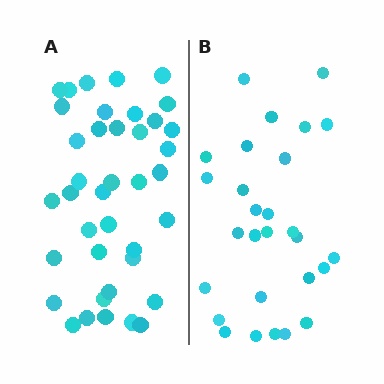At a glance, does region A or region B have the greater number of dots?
Region A (the left region) has more dots.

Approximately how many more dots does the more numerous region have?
Region A has roughly 12 or so more dots than region B.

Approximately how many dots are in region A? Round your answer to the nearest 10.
About 40 dots. (The exact count is 39, which rounds to 40.)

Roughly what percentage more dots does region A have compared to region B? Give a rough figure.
About 40% more.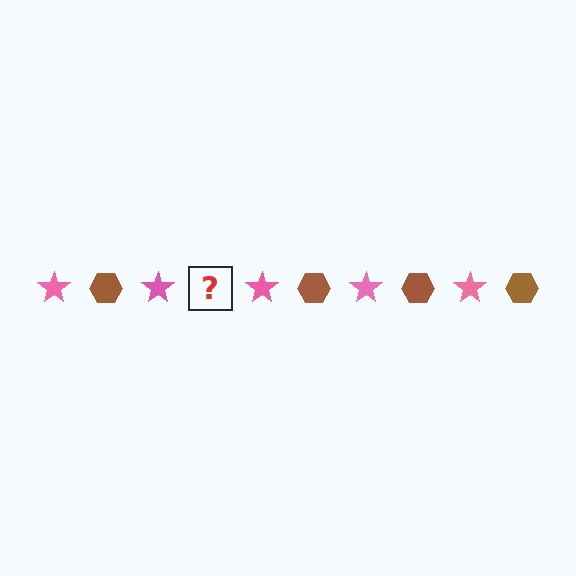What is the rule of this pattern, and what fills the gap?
The rule is that the pattern alternates between pink star and brown hexagon. The gap should be filled with a brown hexagon.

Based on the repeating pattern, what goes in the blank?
The blank should be a brown hexagon.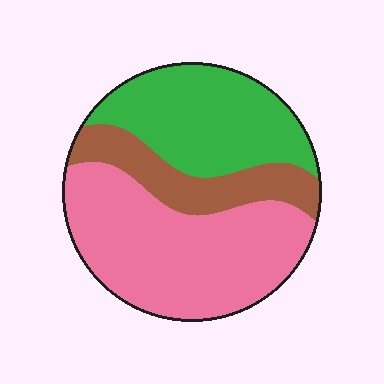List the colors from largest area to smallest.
From largest to smallest: pink, green, brown.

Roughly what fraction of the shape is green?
Green covers 33% of the shape.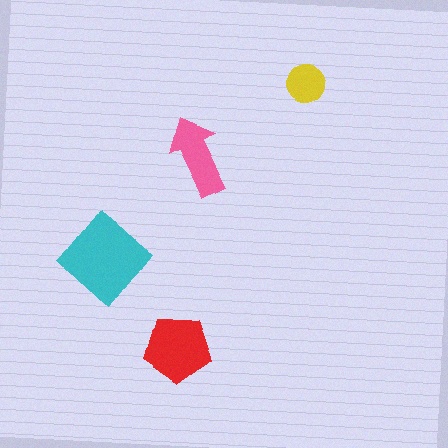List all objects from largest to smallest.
The cyan diamond, the red pentagon, the pink arrow, the yellow circle.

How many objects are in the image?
There are 4 objects in the image.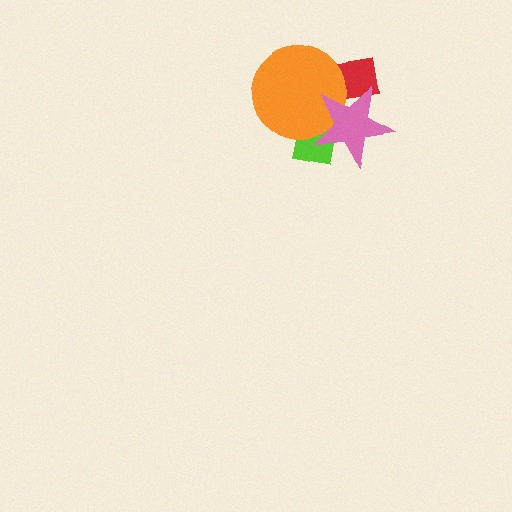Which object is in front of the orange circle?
The pink star is in front of the orange circle.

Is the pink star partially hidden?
No, no other shape covers it.